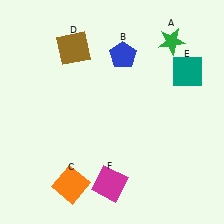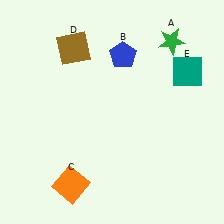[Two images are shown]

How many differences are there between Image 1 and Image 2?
There is 1 difference between the two images.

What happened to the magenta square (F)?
The magenta square (F) was removed in Image 2. It was in the bottom-left area of Image 1.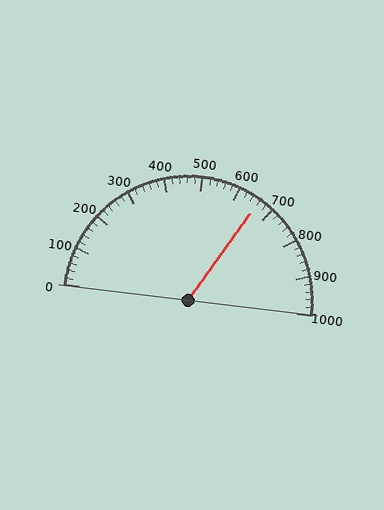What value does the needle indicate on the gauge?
The needle indicates approximately 660.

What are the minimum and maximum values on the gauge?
The gauge ranges from 0 to 1000.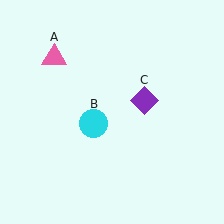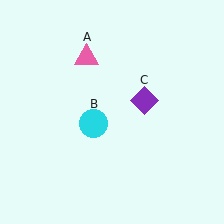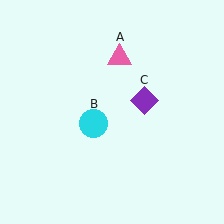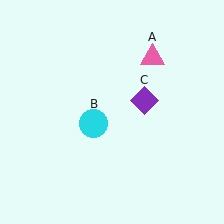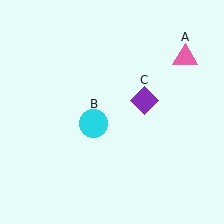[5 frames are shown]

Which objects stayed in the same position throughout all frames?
Cyan circle (object B) and purple diamond (object C) remained stationary.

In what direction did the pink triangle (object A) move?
The pink triangle (object A) moved right.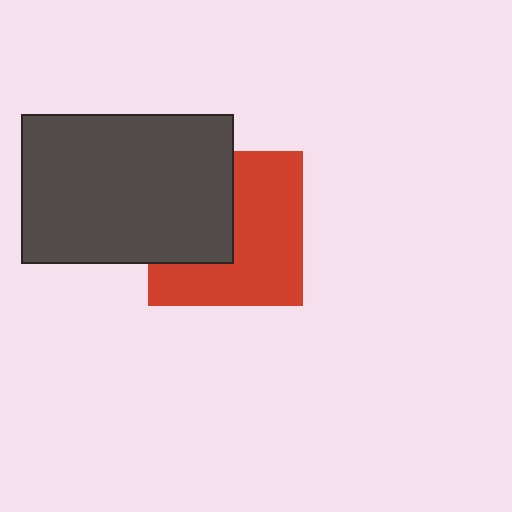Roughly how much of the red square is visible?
About half of it is visible (roughly 60%).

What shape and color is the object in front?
The object in front is a dark gray rectangle.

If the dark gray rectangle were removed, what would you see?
You would see the complete red square.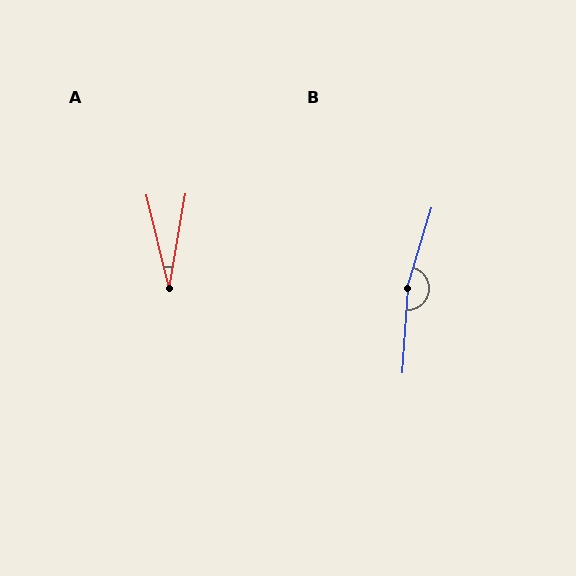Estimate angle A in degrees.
Approximately 23 degrees.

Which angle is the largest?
B, at approximately 167 degrees.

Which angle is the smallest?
A, at approximately 23 degrees.